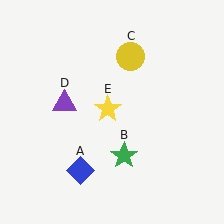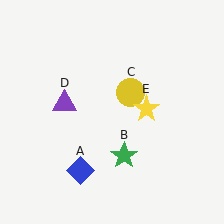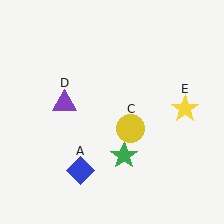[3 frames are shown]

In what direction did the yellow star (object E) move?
The yellow star (object E) moved right.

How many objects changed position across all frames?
2 objects changed position: yellow circle (object C), yellow star (object E).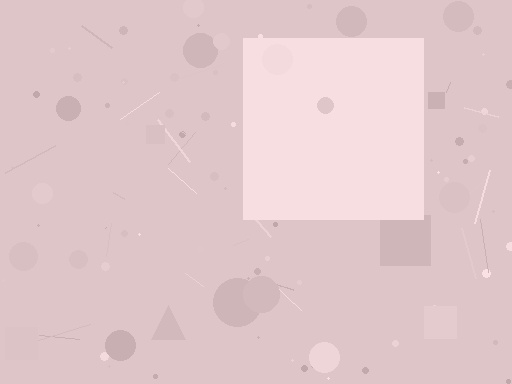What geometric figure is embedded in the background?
A square is embedded in the background.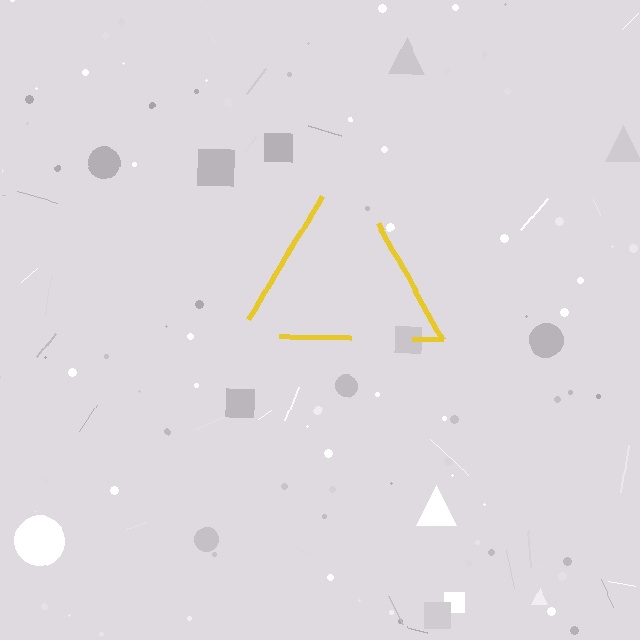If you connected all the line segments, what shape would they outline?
They would outline a triangle.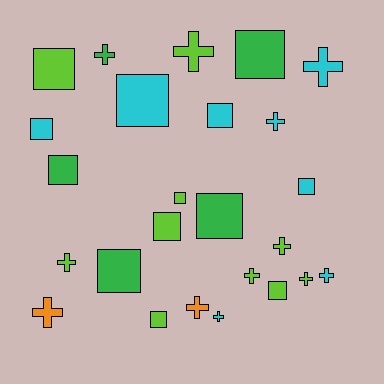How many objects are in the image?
There are 25 objects.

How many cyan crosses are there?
There are 4 cyan crosses.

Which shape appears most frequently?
Square, with 13 objects.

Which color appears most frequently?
Lime, with 10 objects.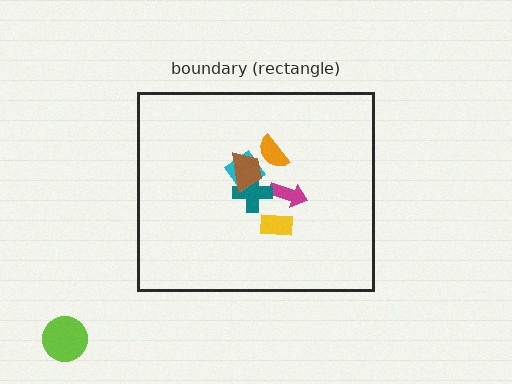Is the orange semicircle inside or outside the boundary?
Inside.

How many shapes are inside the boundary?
6 inside, 1 outside.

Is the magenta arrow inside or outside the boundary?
Inside.